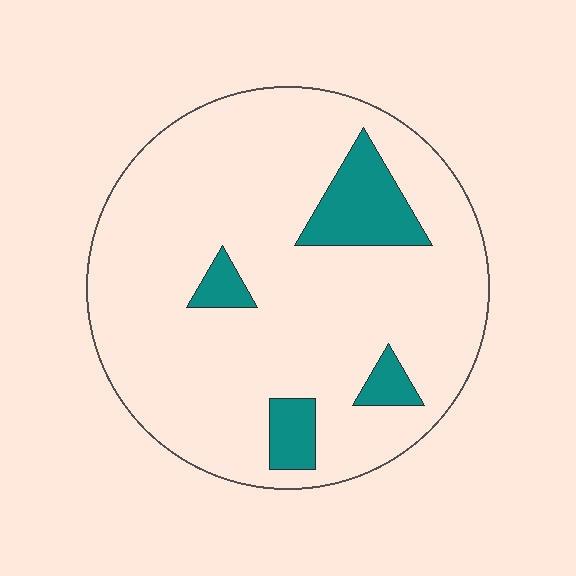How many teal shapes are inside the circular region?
4.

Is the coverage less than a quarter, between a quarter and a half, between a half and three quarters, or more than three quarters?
Less than a quarter.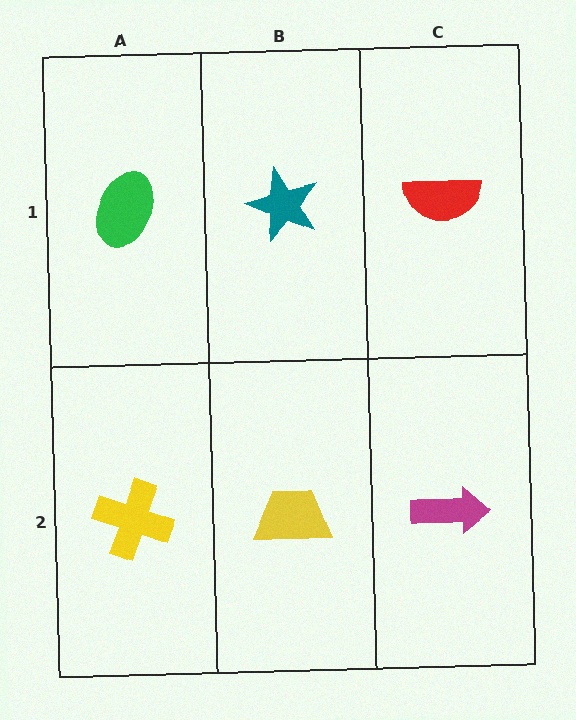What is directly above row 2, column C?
A red semicircle.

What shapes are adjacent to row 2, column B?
A teal star (row 1, column B), a yellow cross (row 2, column A), a magenta arrow (row 2, column C).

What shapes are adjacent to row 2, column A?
A green ellipse (row 1, column A), a yellow trapezoid (row 2, column B).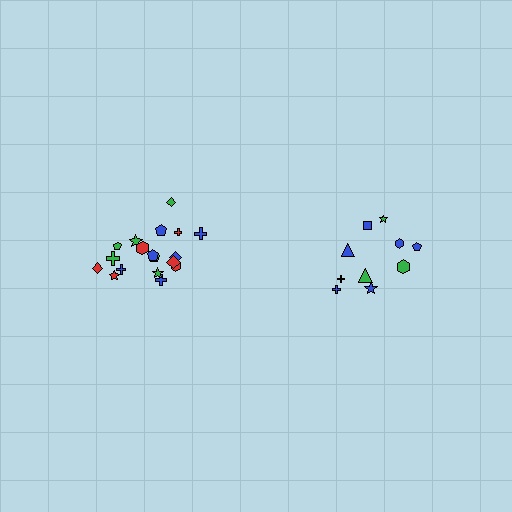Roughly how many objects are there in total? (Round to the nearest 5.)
Roughly 30 objects in total.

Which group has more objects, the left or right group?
The left group.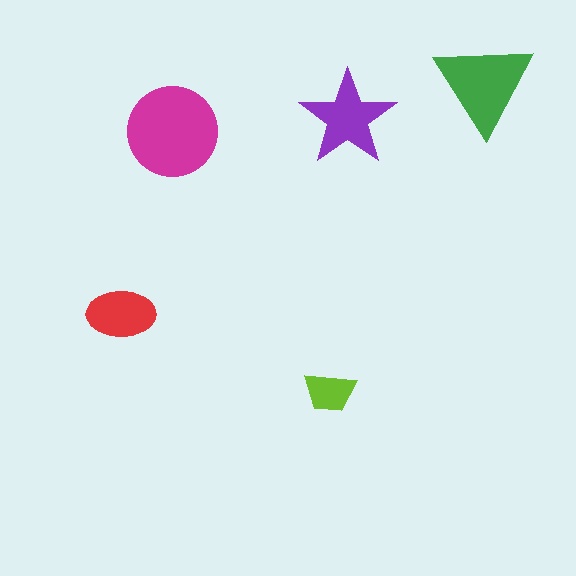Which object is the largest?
The magenta circle.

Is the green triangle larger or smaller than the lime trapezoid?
Larger.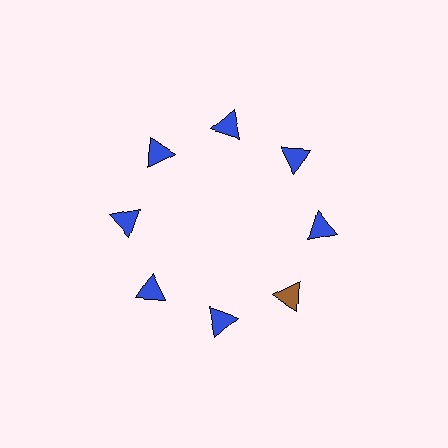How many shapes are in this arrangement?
There are 8 shapes arranged in a ring pattern.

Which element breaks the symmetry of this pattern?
The brown triangle at roughly the 4 o'clock position breaks the symmetry. All other shapes are blue triangles.